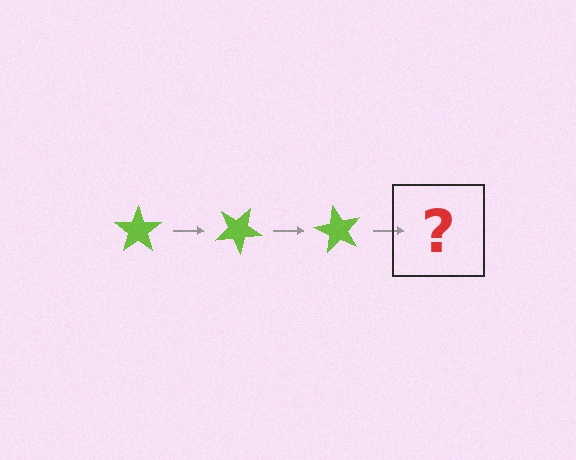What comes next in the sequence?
The next element should be a lime star rotated 90 degrees.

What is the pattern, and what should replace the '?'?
The pattern is that the star rotates 30 degrees each step. The '?' should be a lime star rotated 90 degrees.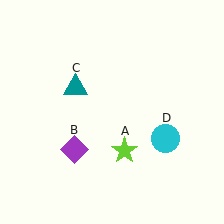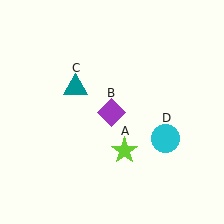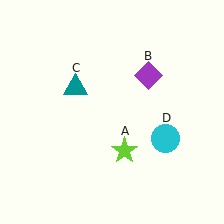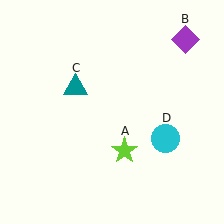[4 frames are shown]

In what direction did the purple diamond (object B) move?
The purple diamond (object B) moved up and to the right.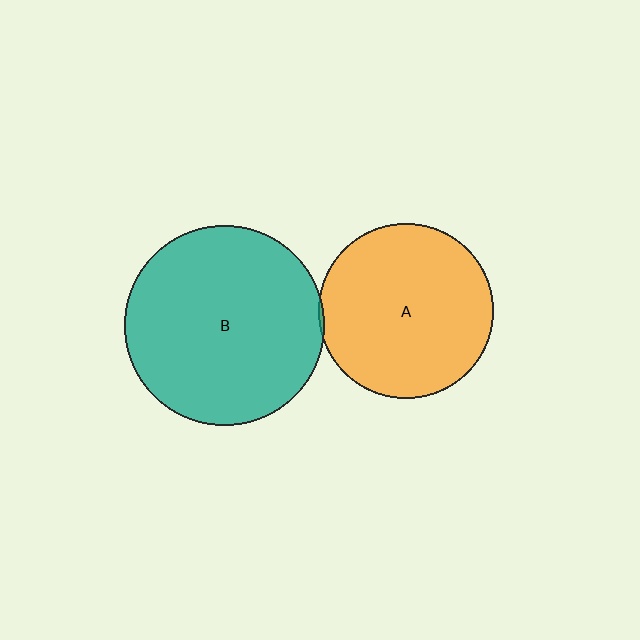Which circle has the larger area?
Circle B (teal).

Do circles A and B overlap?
Yes.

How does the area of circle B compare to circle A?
Approximately 1.3 times.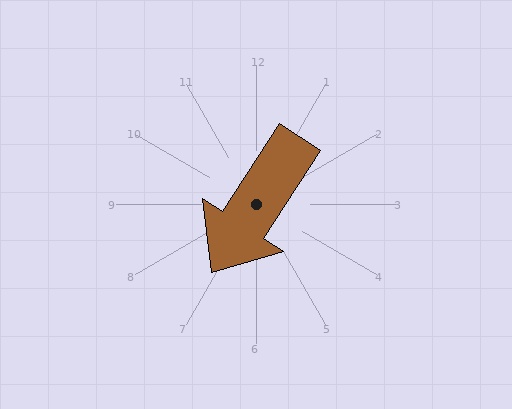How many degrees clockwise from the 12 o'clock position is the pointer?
Approximately 213 degrees.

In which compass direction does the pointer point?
Southwest.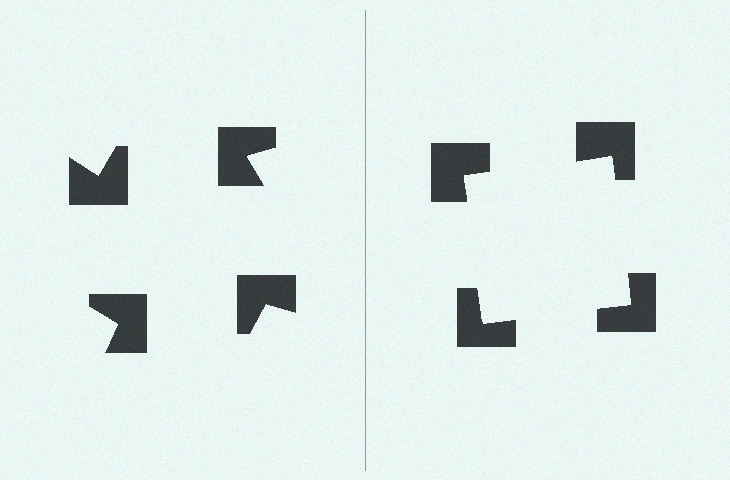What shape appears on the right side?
An illusory square.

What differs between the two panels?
The notched squares are positioned identically on both sides; only the wedge orientations differ. On the right they align to a square; on the left they are misaligned.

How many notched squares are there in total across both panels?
8 — 4 on each side.